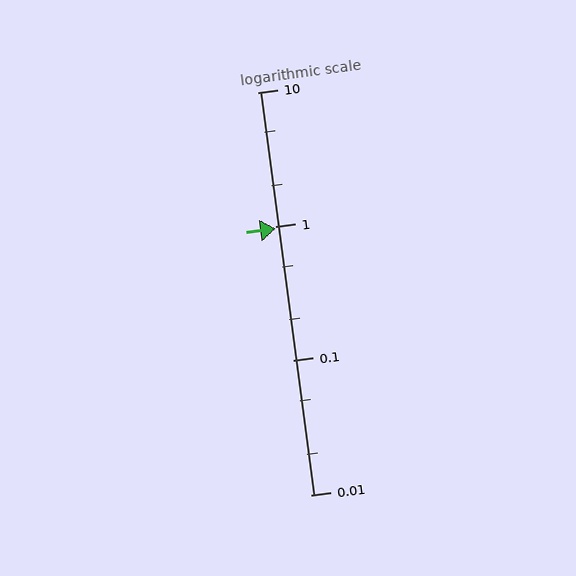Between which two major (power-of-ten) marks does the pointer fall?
The pointer is between 0.1 and 1.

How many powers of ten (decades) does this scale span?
The scale spans 3 decades, from 0.01 to 10.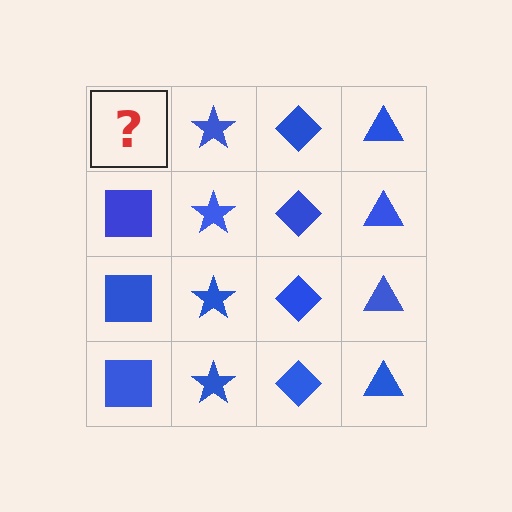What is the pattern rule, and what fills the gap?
The rule is that each column has a consistent shape. The gap should be filled with a blue square.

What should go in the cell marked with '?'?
The missing cell should contain a blue square.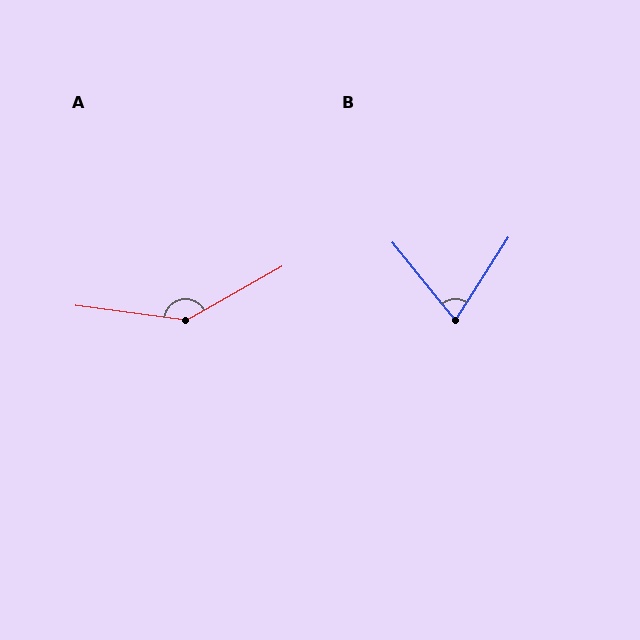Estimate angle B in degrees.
Approximately 72 degrees.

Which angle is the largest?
A, at approximately 143 degrees.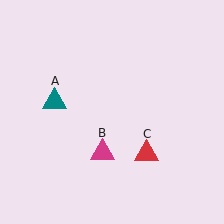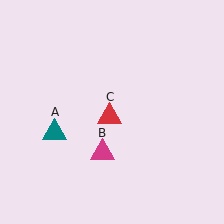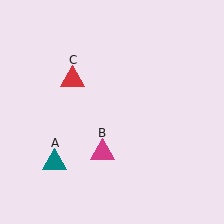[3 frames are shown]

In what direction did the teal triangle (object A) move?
The teal triangle (object A) moved down.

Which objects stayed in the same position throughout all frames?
Magenta triangle (object B) remained stationary.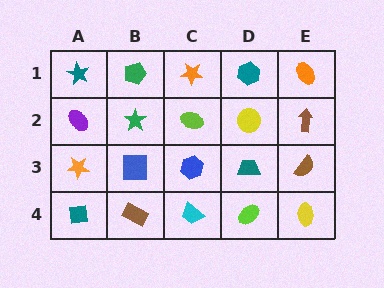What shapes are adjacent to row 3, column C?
A lime ellipse (row 2, column C), a cyan trapezoid (row 4, column C), a blue square (row 3, column B), a teal trapezoid (row 3, column D).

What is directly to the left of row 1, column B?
A teal star.